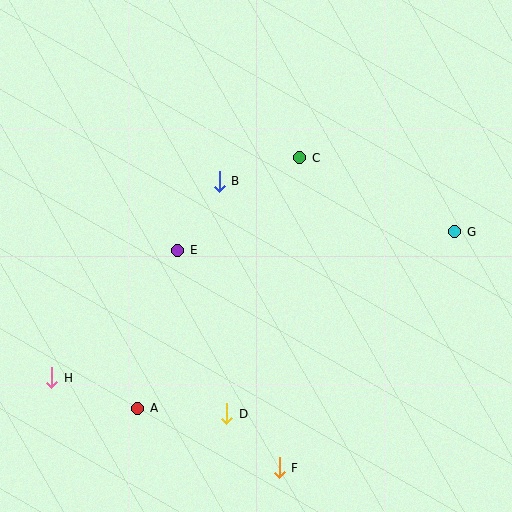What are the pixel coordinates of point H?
Point H is at (52, 378).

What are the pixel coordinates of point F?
Point F is at (279, 468).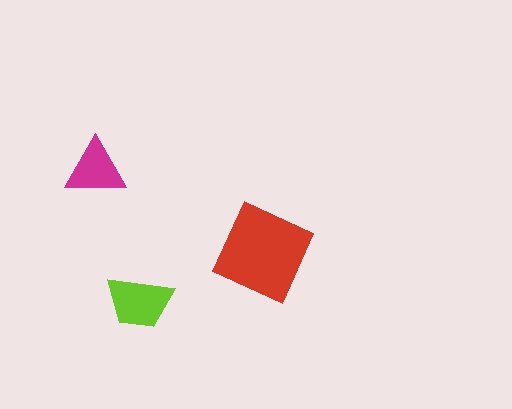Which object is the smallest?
The magenta triangle.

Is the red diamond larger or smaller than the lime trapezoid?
Larger.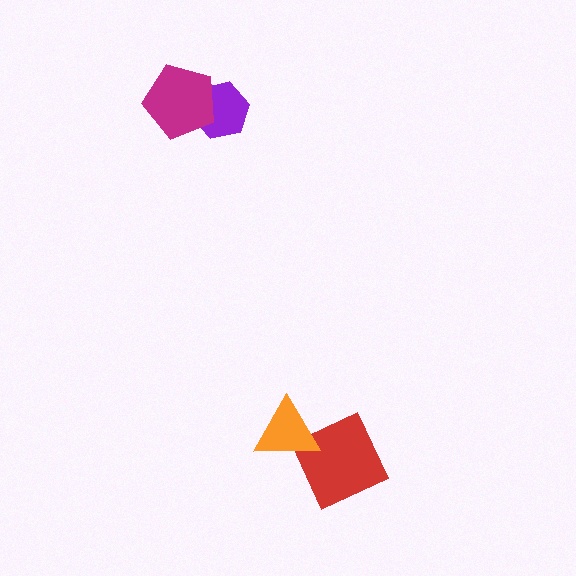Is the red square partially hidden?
Yes, it is partially covered by another shape.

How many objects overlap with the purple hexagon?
1 object overlaps with the purple hexagon.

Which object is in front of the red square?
The orange triangle is in front of the red square.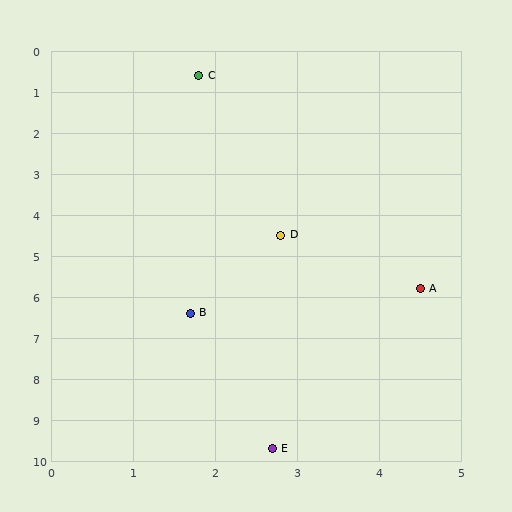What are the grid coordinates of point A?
Point A is at approximately (4.5, 5.8).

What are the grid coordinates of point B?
Point B is at approximately (1.7, 6.4).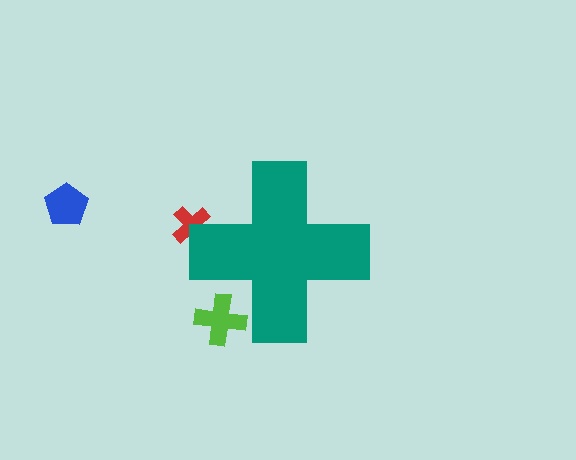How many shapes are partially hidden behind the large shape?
2 shapes are partially hidden.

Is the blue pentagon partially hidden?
No, the blue pentagon is fully visible.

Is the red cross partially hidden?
Yes, the red cross is partially hidden behind the teal cross.